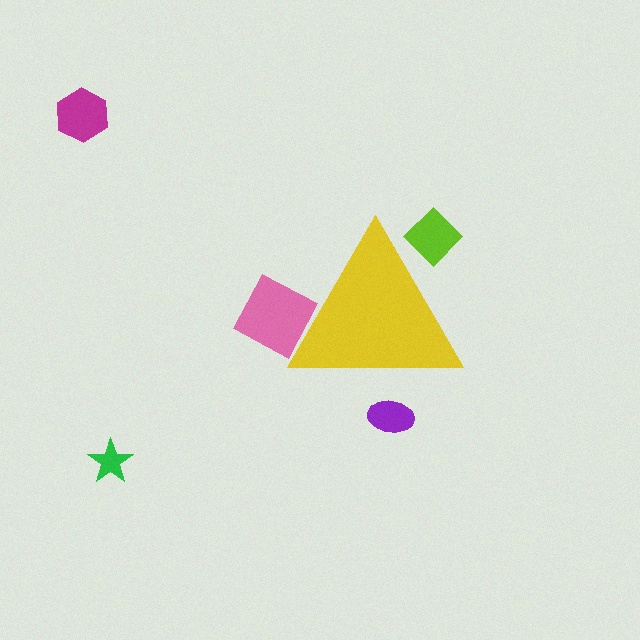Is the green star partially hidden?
No, the green star is fully visible.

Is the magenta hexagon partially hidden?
No, the magenta hexagon is fully visible.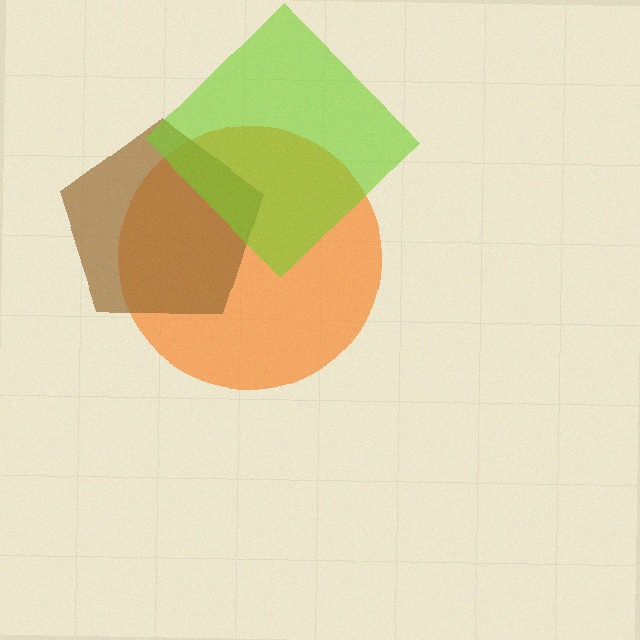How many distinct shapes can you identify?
There are 3 distinct shapes: an orange circle, a brown pentagon, a lime diamond.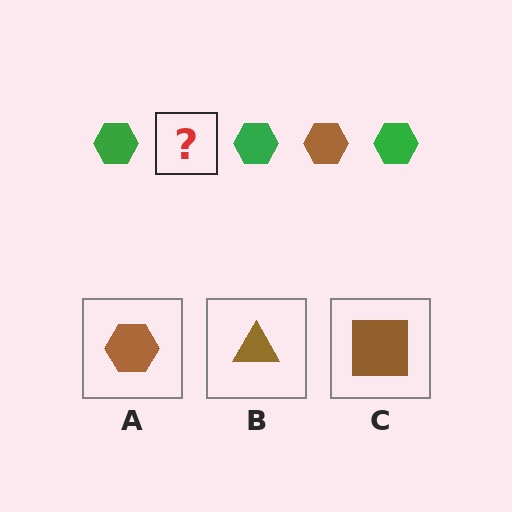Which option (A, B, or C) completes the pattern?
A.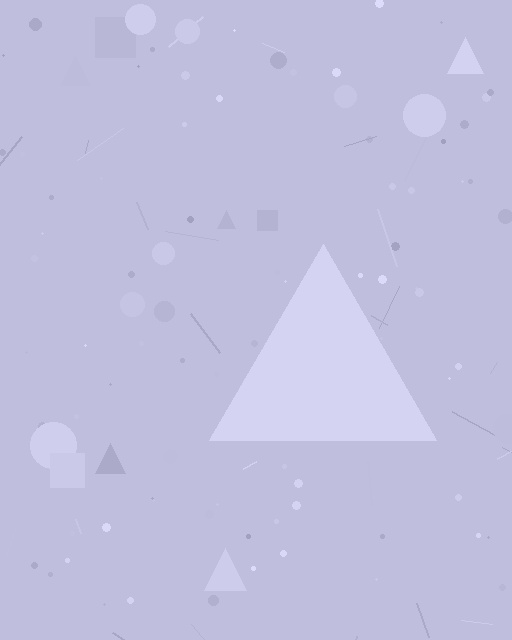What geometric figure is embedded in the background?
A triangle is embedded in the background.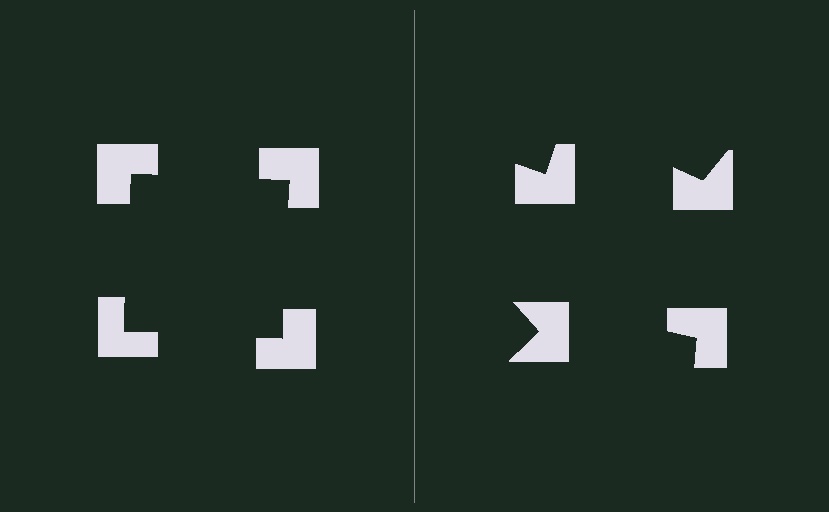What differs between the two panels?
The notched squares are positioned identically on both sides; only the wedge orientations differ. On the left they align to a square; on the right they are misaligned.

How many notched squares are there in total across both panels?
8 — 4 on each side.